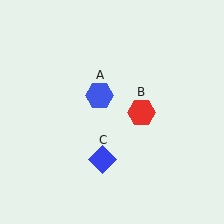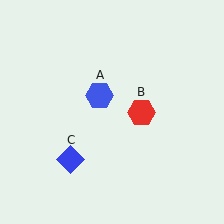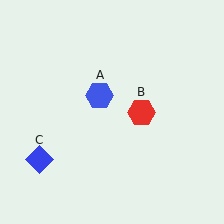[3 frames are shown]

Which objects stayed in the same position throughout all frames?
Blue hexagon (object A) and red hexagon (object B) remained stationary.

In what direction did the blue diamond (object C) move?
The blue diamond (object C) moved left.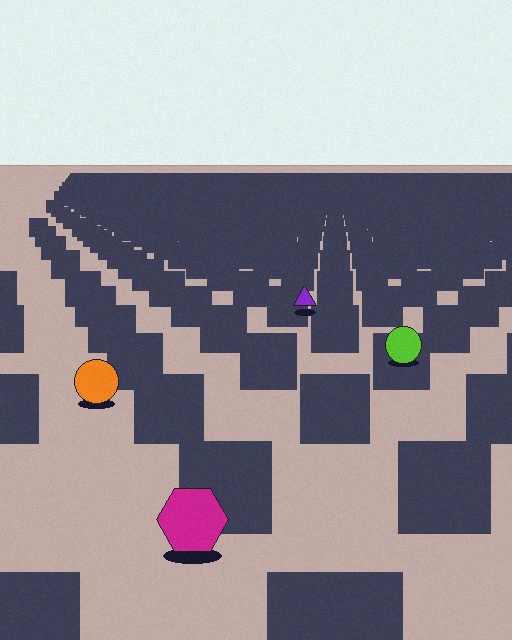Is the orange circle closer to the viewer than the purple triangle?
Yes. The orange circle is closer — you can tell from the texture gradient: the ground texture is coarser near it.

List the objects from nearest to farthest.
From nearest to farthest: the magenta hexagon, the orange circle, the lime circle, the purple triangle.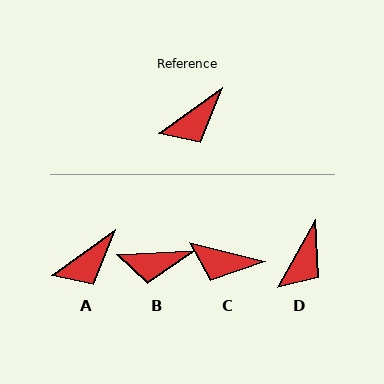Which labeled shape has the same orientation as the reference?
A.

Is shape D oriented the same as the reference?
No, it is off by about 25 degrees.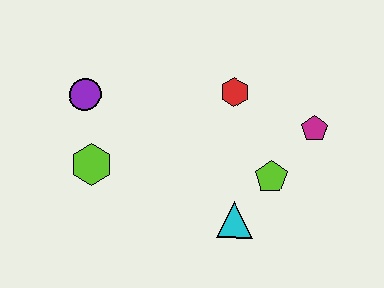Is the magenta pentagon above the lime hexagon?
Yes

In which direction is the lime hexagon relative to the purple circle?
The lime hexagon is below the purple circle.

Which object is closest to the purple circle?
The lime hexagon is closest to the purple circle.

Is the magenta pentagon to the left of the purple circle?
No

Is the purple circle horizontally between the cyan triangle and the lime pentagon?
No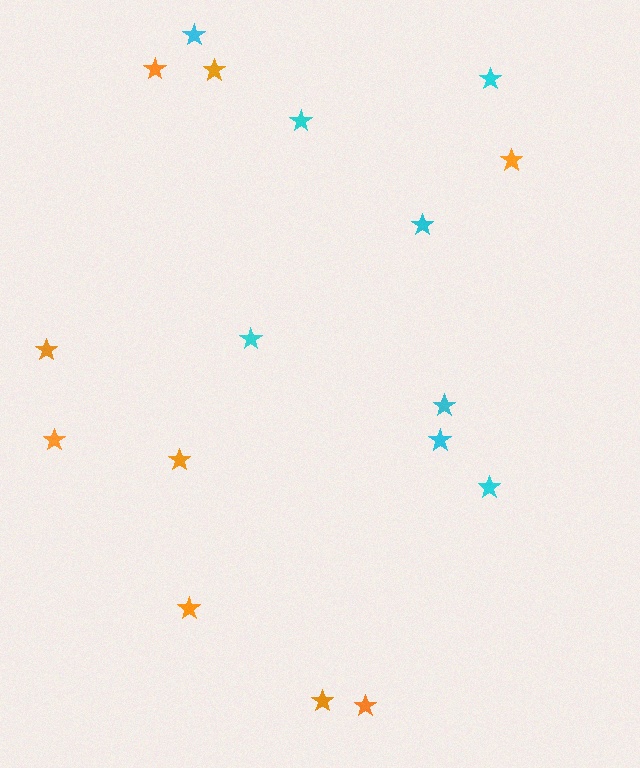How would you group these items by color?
There are 2 groups: one group of cyan stars (8) and one group of orange stars (9).